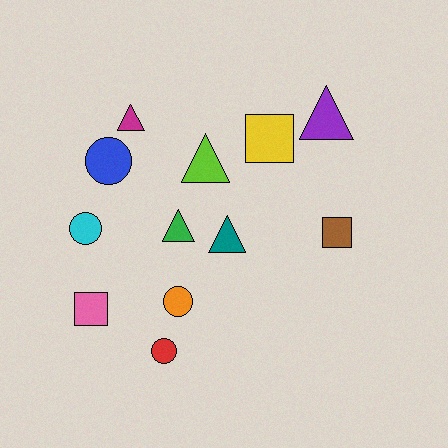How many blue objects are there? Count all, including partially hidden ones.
There is 1 blue object.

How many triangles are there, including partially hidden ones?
There are 5 triangles.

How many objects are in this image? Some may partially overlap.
There are 12 objects.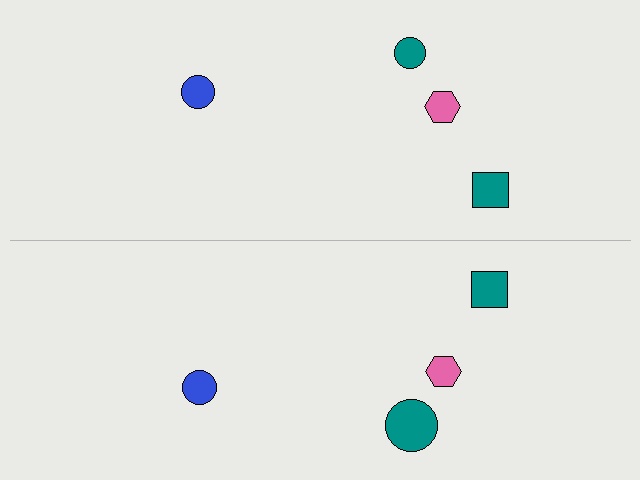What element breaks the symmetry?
The teal circle on the bottom side has a different size than its mirror counterpart.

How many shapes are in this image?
There are 8 shapes in this image.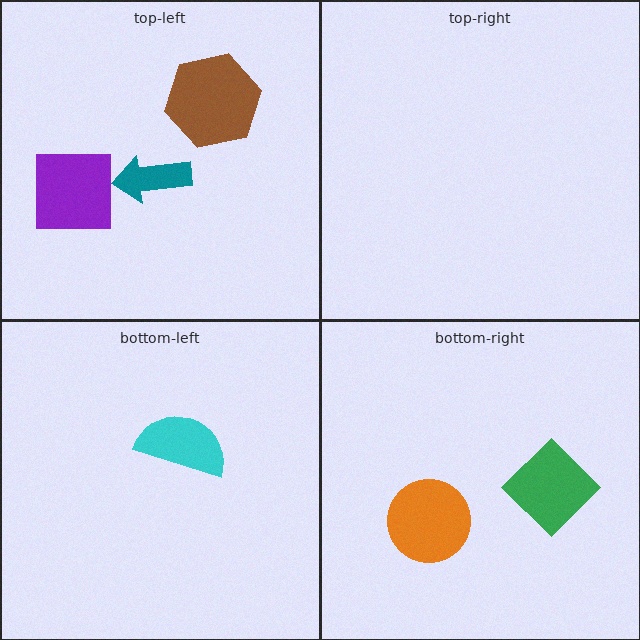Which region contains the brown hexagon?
The top-left region.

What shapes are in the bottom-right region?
The orange circle, the green diamond.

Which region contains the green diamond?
The bottom-right region.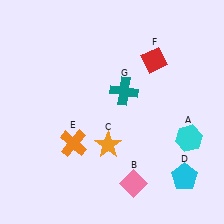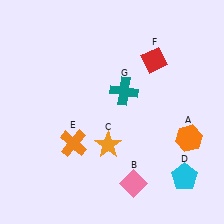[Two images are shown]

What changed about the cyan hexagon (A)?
In Image 1, A is cyan. In Image 2, it changed to orange.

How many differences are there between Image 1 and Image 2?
There is 1 difference between the two images.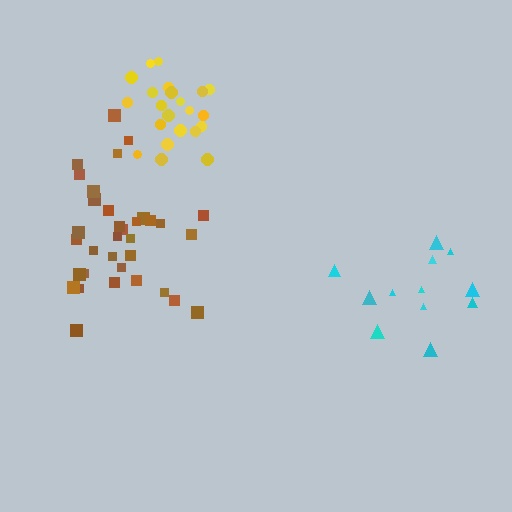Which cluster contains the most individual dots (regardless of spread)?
Brown (34).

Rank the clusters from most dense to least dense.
yellow, brown, cyan.